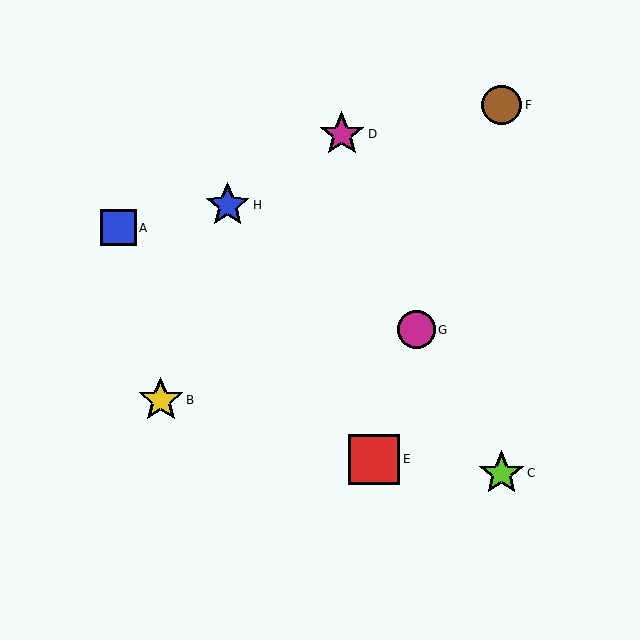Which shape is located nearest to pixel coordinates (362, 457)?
The red square (labeled E) at (374, 459) is nearest to that location.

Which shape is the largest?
The red square (labeled E) is the largest.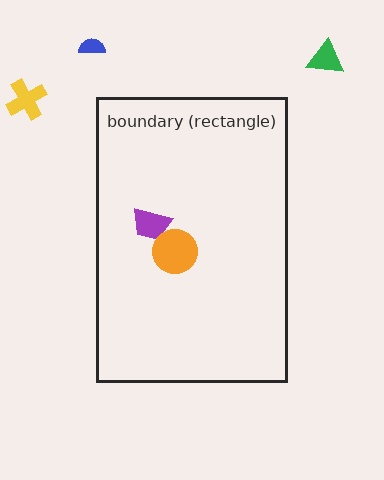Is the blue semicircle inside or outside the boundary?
Outside.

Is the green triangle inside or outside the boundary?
Outside.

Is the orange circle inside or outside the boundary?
Inside.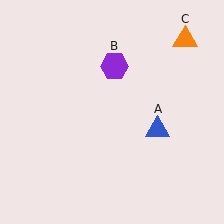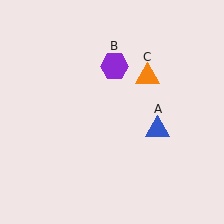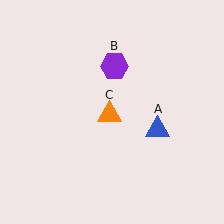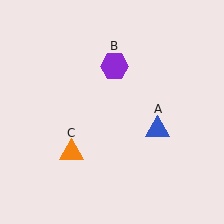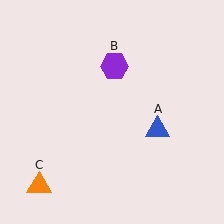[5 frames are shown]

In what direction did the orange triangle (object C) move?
The orange triangle (object C) moved down and to the left.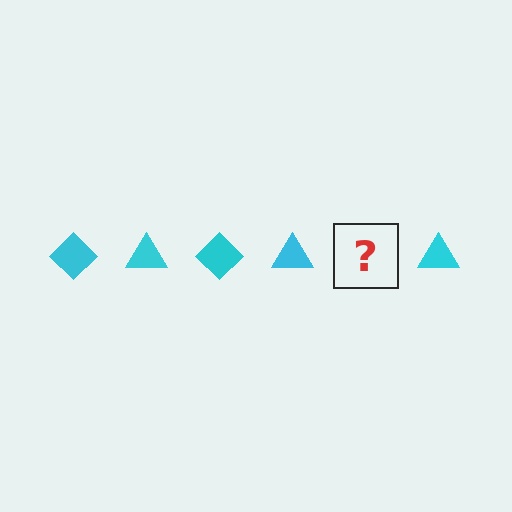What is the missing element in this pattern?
The missing element is a cyan diamond.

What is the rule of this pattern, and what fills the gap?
The rule is that the pattern cycles through diamond, triangle shapes in cyan. The gap should be filled with a cyan diamond.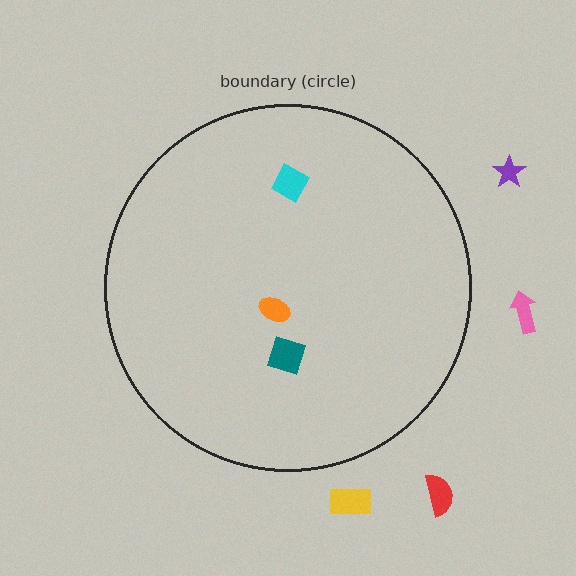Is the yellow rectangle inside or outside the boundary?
Outside.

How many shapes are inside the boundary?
3 inside, 4 outside.